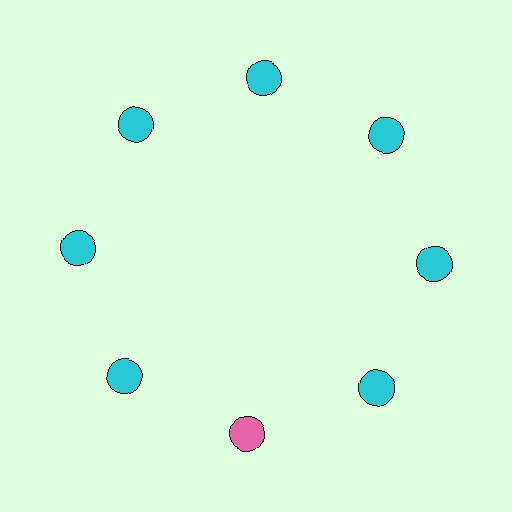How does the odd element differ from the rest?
It has a different color: pink instead of cyan.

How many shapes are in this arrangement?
There are 8 shapes arranged in a ring pattern.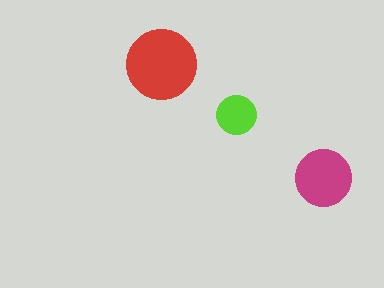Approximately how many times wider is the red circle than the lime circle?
About 2 times wider.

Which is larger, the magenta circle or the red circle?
The red one.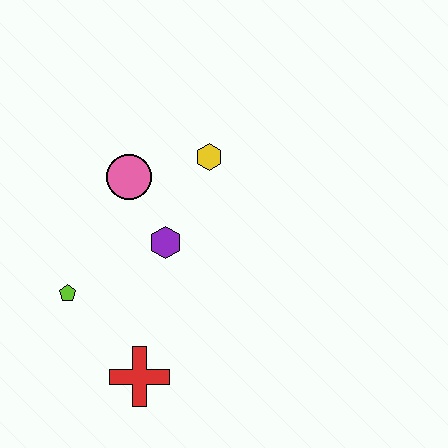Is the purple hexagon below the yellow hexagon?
Yes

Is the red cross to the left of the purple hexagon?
Yes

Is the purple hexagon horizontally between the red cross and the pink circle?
No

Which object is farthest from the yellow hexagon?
The red cross is farthest from the yellow hexagon.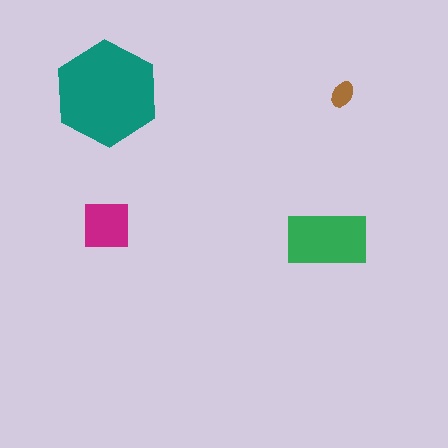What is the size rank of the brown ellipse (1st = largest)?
4th.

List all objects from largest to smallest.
The teal hexagon, the green rectangle, the magenta square, the brown ellipse.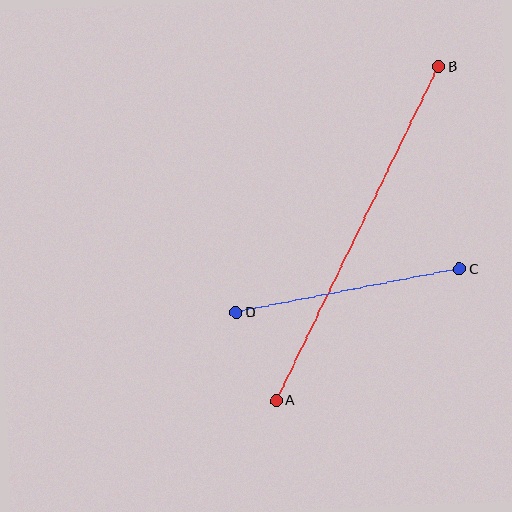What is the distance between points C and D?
The distance is approximately 227 pixels.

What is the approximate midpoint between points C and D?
The midpoint is at approximately (348, 291) pixels.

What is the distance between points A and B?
The distance is approximately 371 pixels.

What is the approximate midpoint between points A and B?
The midpoint is at approximately (358, 234) pixels.